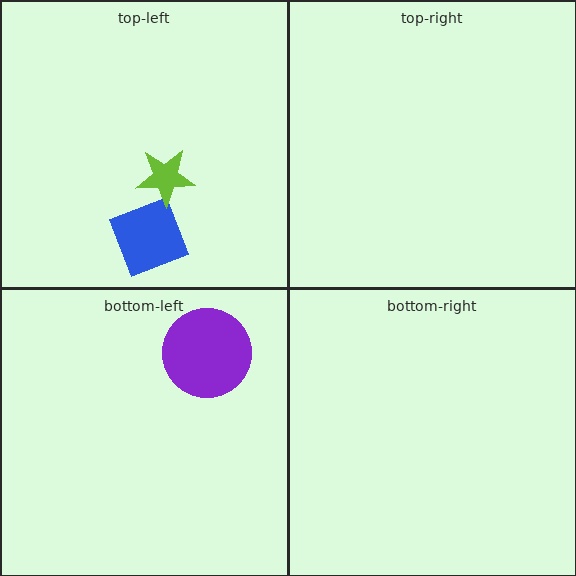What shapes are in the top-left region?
The blue square, the lime star.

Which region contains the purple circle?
The bottom-left region.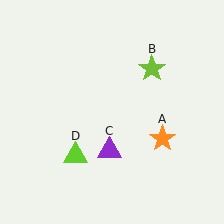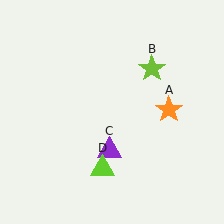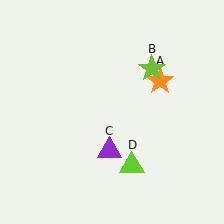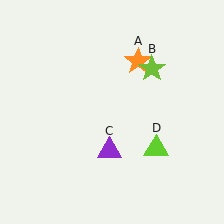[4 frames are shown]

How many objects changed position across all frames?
2 objects changed position: orange star (object A), lime triangle (object D).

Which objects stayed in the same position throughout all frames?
Lime star (object B) and purple triangle (object C) remained stationary.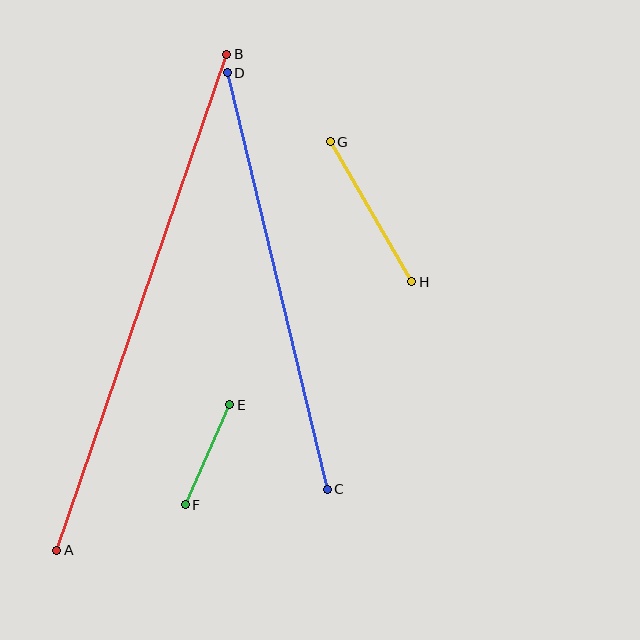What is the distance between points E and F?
The distance is approximately 109 pixels.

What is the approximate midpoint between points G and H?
The midpoint is at approximately (371, 212) pixels.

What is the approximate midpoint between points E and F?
The midpoint is at approximately (207, 455) pixels.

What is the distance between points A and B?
The distance is approximately 524 pixels.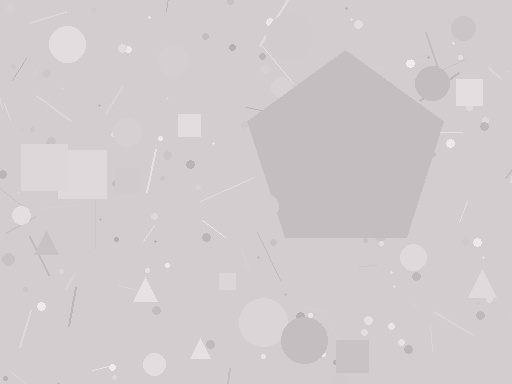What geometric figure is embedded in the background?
A pentagon is embedded in the background.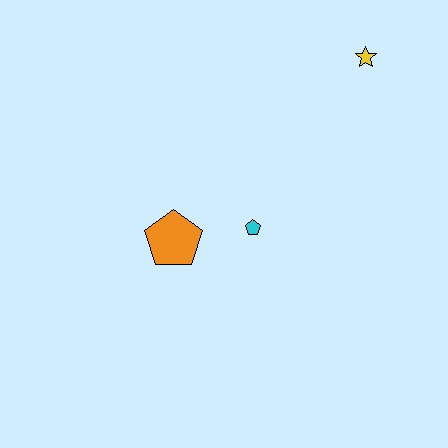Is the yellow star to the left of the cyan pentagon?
No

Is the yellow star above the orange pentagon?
Yes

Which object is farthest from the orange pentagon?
The yellow star is farthest from the orange pentagon.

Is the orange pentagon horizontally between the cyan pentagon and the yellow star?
No